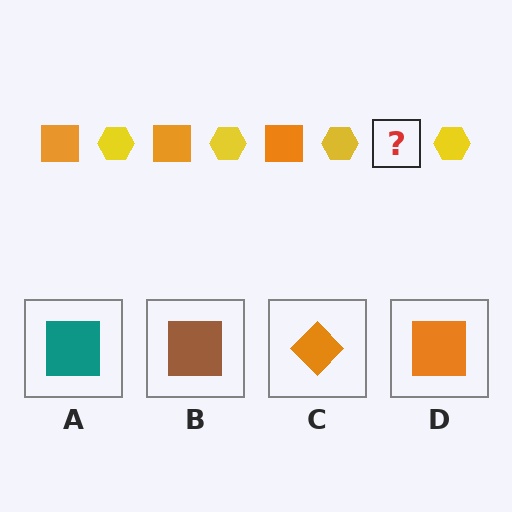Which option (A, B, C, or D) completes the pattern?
D.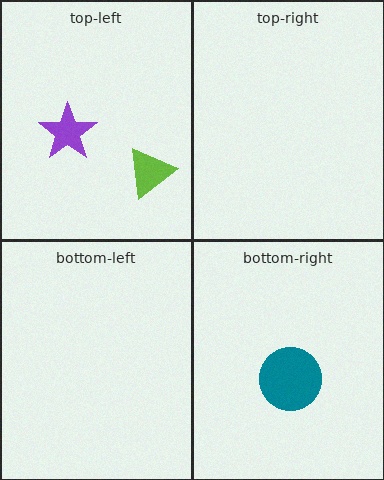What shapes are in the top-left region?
The lime triangle, the purple star.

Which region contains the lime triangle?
The top-left region.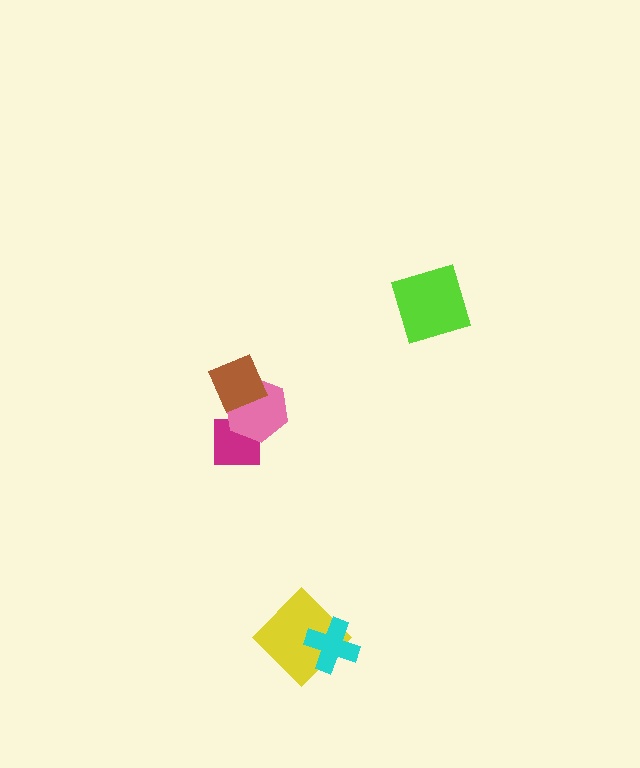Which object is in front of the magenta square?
The pink hexagon is in front of the magenta square.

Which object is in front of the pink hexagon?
The brown diamond is in front of the pink hexagon.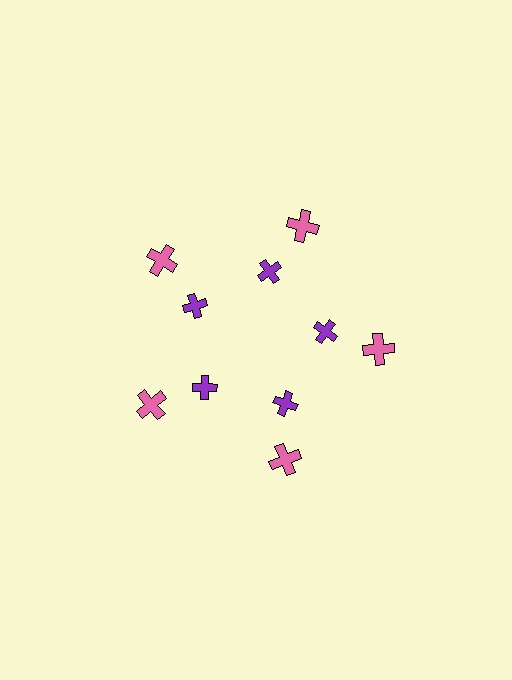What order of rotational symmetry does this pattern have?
This pattern has 5-fold rotational symmetry.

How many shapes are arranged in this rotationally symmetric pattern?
There are 10 shapes, arranged in 5 groups of 2.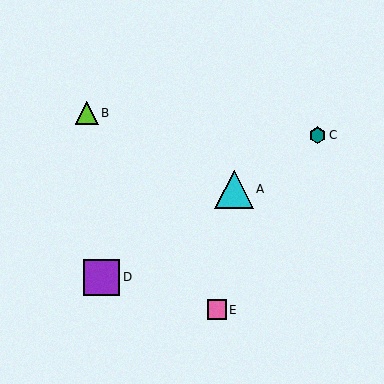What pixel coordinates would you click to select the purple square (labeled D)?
Click at (102, 277) to select the purple square D.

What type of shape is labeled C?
Shape C is a teal hexagon.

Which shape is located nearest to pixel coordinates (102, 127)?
The lime triangle (labeled B) at (87, 113) is nearest to that location.